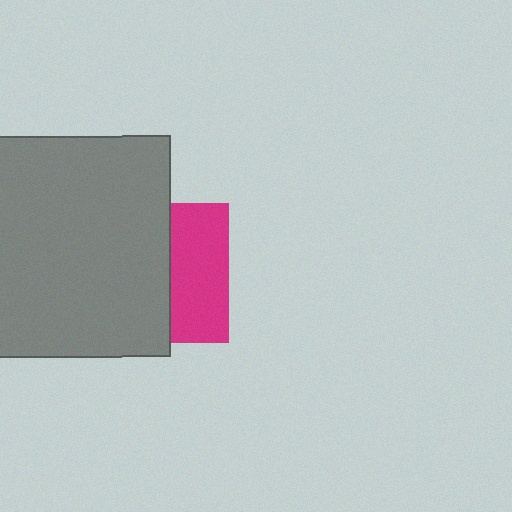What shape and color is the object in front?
The object in front is a gray square.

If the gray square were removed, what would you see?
You would see the complete magenta square.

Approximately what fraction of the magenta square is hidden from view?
Roughly 59% of the magenta square is hidden behind the gray square.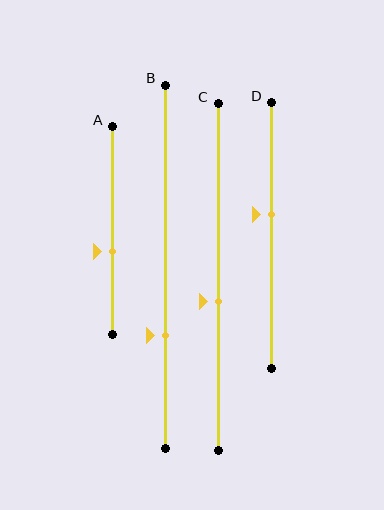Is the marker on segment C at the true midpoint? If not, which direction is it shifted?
No, the marker on segment C is shifted downward by about 7% of the segment length.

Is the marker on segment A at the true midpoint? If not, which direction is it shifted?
No, the marker on segment A is shifted downward by about 10% of the segment length.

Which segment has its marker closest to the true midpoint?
Segment C has its marker closest to the true midpoint.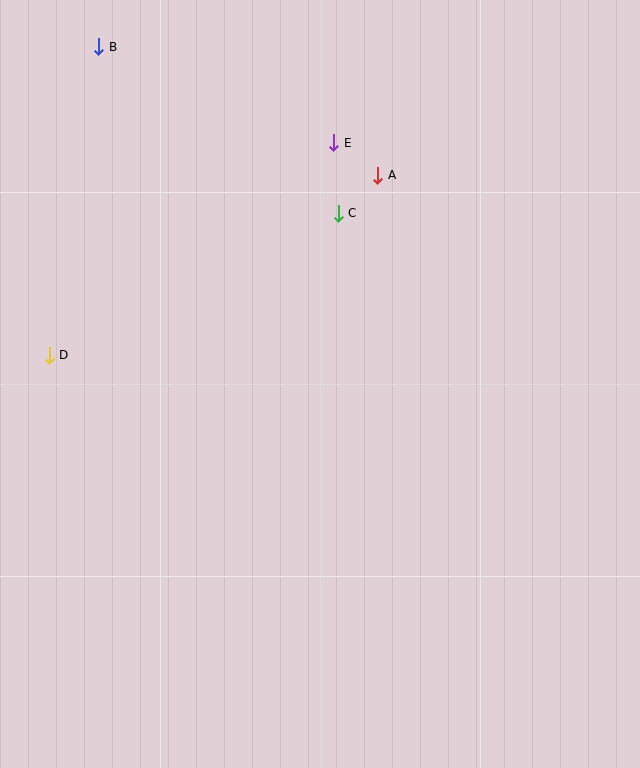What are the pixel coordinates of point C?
Point C is at (338, 213).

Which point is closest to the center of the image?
Point C at (338, 213) is closest to the center.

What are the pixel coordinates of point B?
Point B is at (99, 47).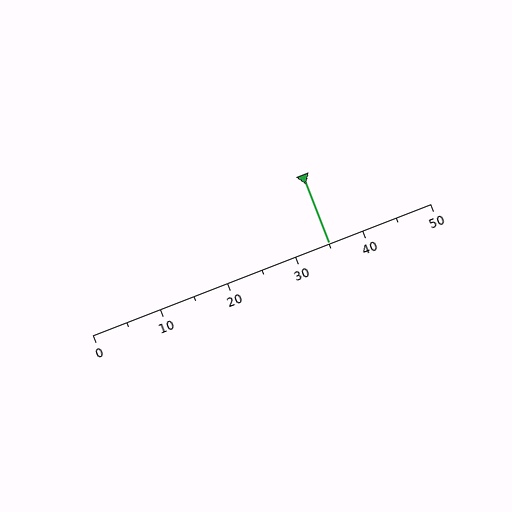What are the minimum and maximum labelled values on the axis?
The axis runs from 0 to 50.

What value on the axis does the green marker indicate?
The marker indicates approximately 35.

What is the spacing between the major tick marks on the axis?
The major ticks are spaced 10 apart.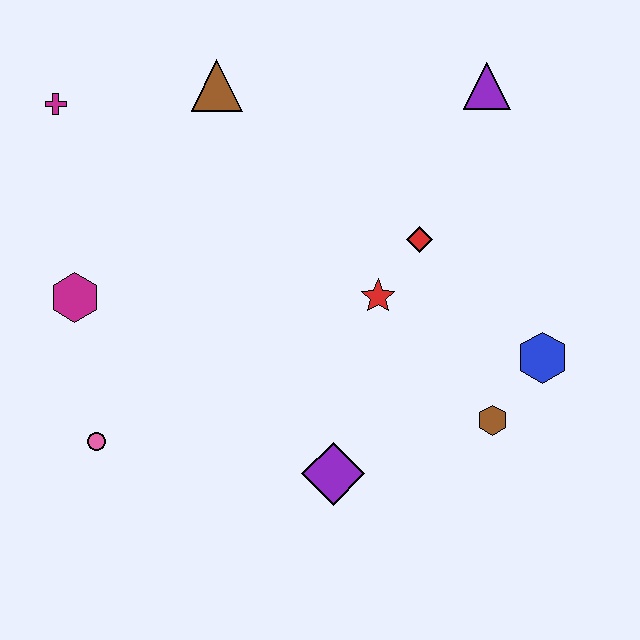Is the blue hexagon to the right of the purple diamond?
Yes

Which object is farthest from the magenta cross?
The blue hexagon is farthest from the magenta cross.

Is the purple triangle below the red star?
No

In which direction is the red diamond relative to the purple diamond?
The red diamond is above the purple diamond.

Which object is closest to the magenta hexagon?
The pink circle is closest to the magenta hexagon.